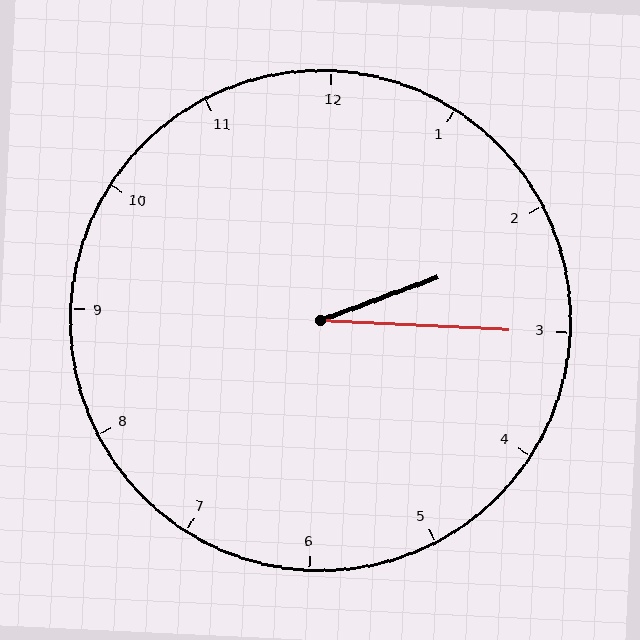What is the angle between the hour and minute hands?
Approximately 22 degrees.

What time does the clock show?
2:15.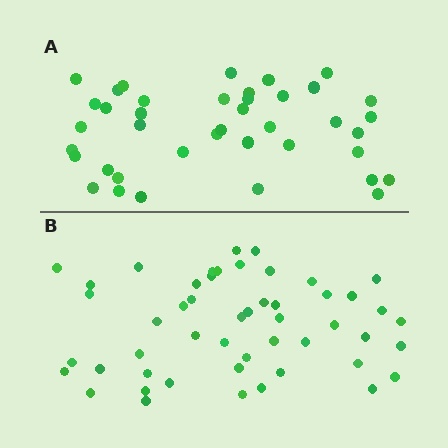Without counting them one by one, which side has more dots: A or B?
Region B (the bottom region) has more dots.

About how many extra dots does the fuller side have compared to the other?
Region B has roughly 10 or so more dots than region A.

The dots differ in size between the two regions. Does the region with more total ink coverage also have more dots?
No. Region A has more total ink coverage because its dots are larger, but region B actually contains more individual dots. Total area can be misleading — the number of items is what matters here.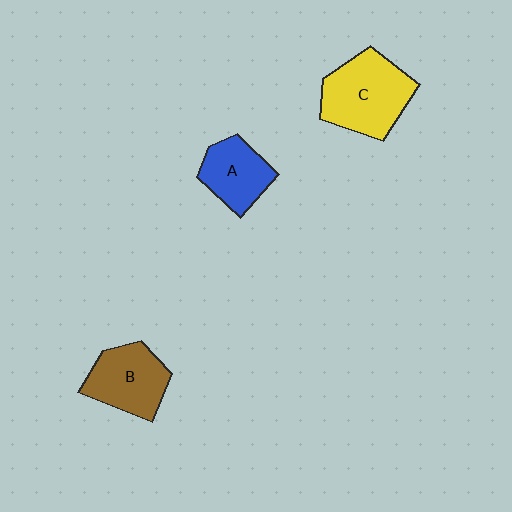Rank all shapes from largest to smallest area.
From largest to smallest: C (yellow), B (brown), A (blue).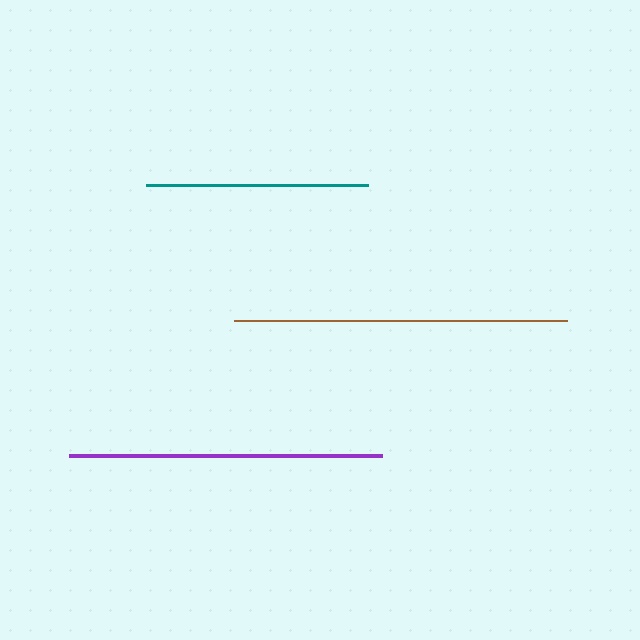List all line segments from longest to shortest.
From longest to shortest: brown, purple, teal.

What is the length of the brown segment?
The brown segment is approximately 333 pixels long.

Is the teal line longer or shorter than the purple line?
The purple line is longer than the teal line.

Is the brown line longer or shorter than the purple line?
The brown line is longer than the purple line.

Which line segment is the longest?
The brown line is the longest at approximately 333 pixels.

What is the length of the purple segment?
The purple segment is approximately 313 pixels long.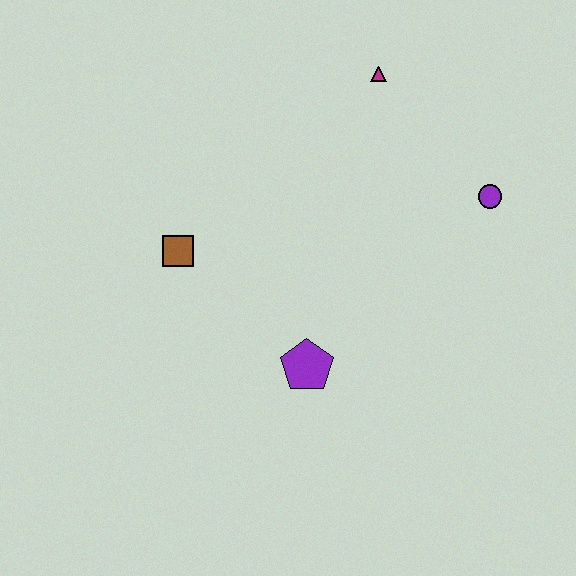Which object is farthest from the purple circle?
The brown square is farthest from the purple circle.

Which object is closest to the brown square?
The purple pentagon is closest to the brown square.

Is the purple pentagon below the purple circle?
Yes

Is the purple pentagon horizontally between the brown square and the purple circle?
Yes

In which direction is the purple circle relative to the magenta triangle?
The purple circle is below the magenta triangle.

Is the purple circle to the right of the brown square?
Yes